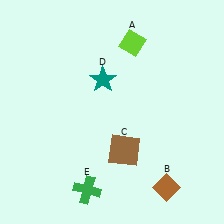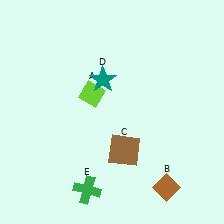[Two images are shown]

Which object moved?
The lime diamond (A) moved down.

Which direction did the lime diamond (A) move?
The lime diamond (A) moved down.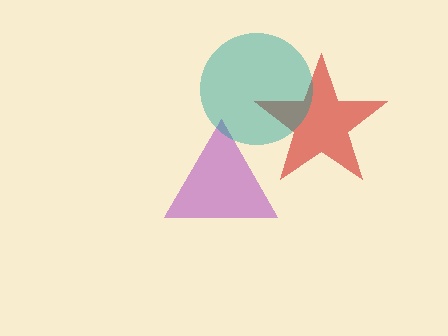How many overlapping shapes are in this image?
There are 3 overlapping shapes in the image.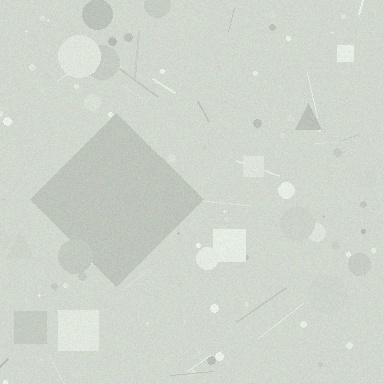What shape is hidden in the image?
A diamond is hidden in the image.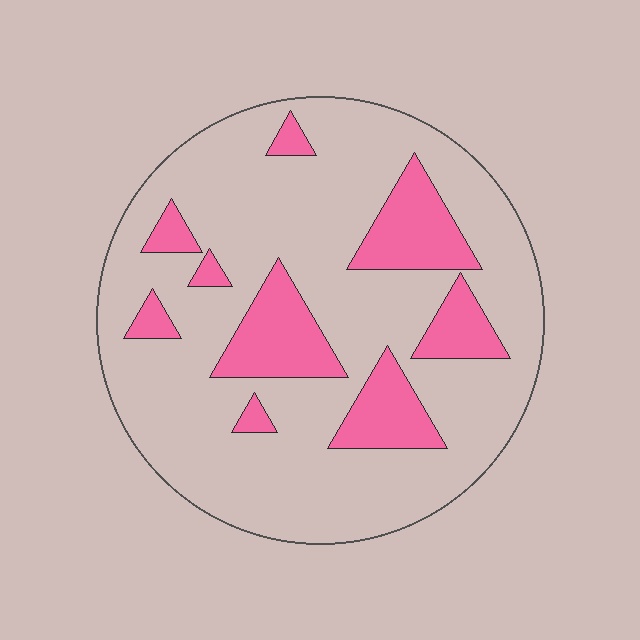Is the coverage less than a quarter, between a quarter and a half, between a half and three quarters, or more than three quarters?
Less than a quarter.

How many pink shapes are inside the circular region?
9.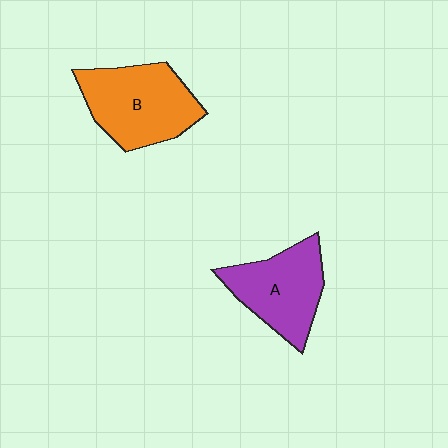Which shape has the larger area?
Shape B (orange).